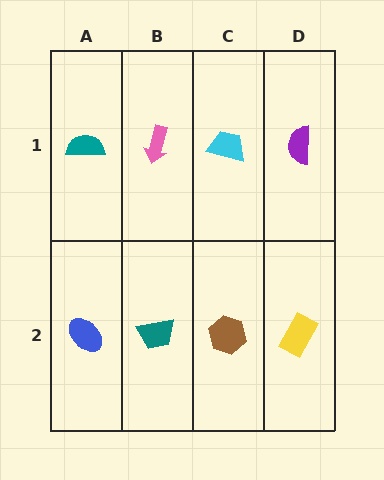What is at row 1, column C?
A cyan trapezoid.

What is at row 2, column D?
A yellow rectangle.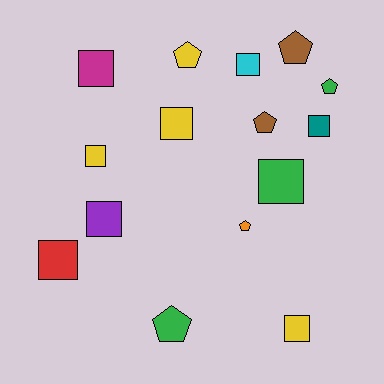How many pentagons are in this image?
There are 6 pentagons.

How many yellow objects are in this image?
There are 4 yellow objects.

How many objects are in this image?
There are 15 objects.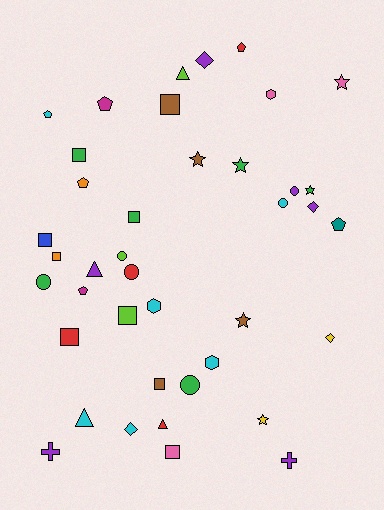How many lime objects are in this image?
There are 3 lime objects.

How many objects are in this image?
There are 40 objects.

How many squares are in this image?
There are 9 squares.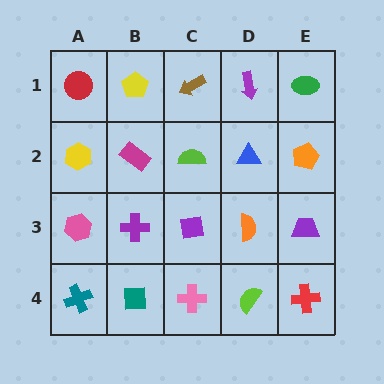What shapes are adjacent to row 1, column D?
A blue triangle (row 2, column D), a brown arrow (row 1, column C), a green ellipse (row 1, column E).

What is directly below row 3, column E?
A red cross.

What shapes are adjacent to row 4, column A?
A pink hexagon (row 3, column A), a teal square (row 4, column B).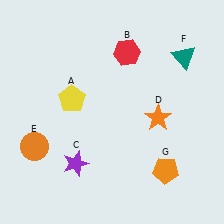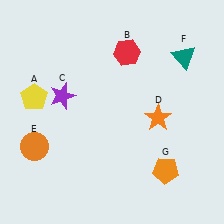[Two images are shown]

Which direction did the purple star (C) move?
The purple star (C) moved up.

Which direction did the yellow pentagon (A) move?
The yellow pentagon (A) moved left.